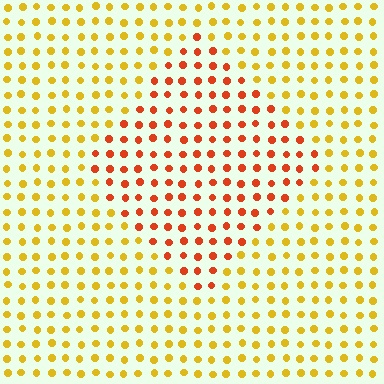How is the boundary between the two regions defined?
The boundary is defined purely by a slight shift in hue (about 38 degrees). Spacing, size, and orientation are identical on both sides.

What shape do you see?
I see a diamond.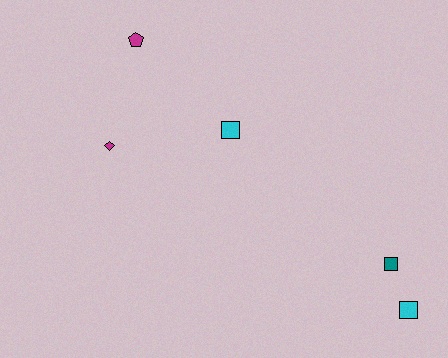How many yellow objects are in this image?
There are no yellow objects.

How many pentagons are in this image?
There is 1 pentagon.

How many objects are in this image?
There are 5 objects.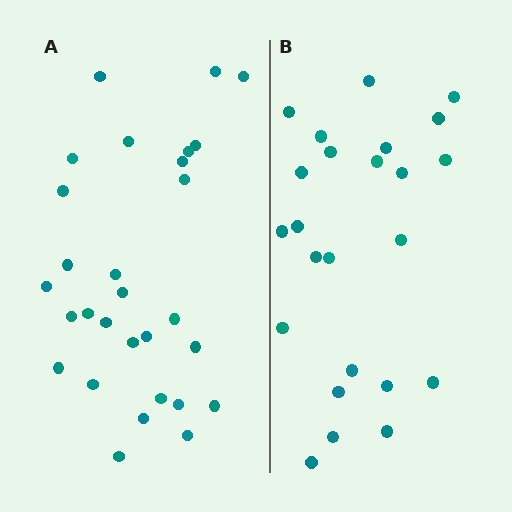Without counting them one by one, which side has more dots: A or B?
Region A (the left region) has more dots.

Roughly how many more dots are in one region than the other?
Region A has about 5 more dots than region B.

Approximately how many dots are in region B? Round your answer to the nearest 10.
About 20 dots. (The exact count is 24, which rounds to 20.)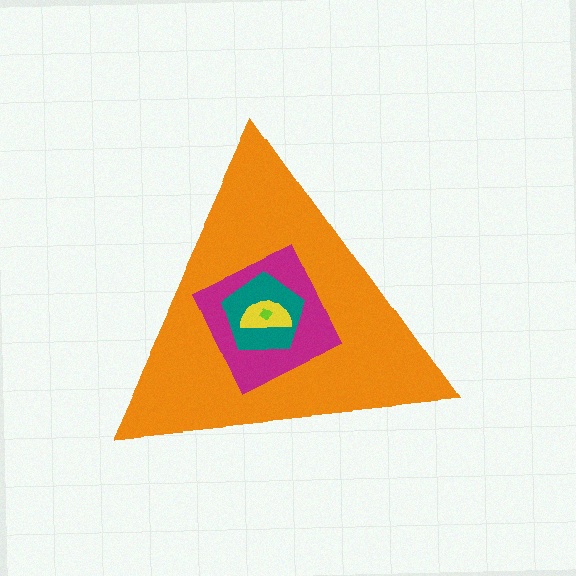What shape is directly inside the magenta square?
The teal pentagon.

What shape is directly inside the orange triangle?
The magenta square.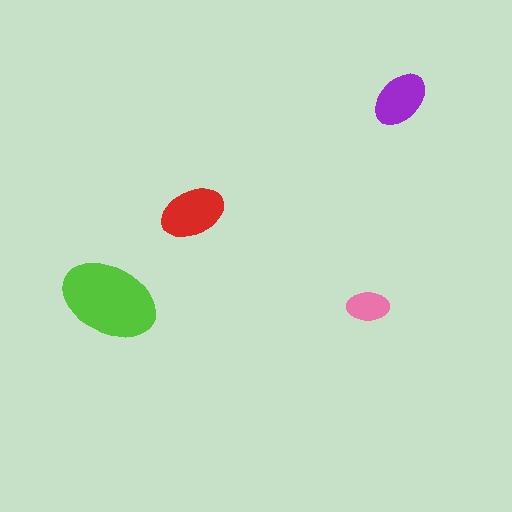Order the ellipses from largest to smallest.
the lime one, the red one, the purple one, the pink one.